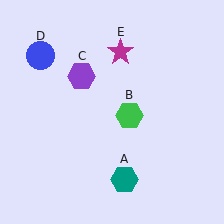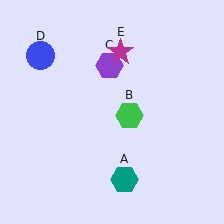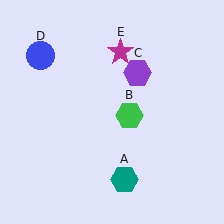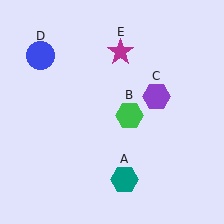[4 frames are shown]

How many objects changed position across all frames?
1 object changed position: purple hexagon (object C).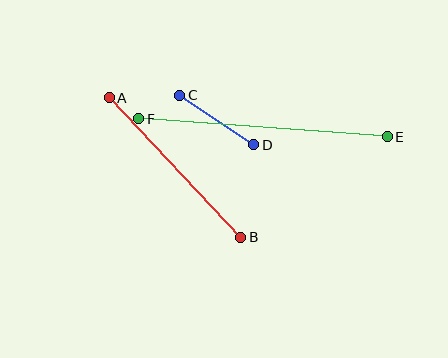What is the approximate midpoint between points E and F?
The midpoint is at approximately (263, 128) pixels.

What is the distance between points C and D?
The distance is approximately 89 pixels.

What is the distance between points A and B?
The distance is approximately 192 pixels.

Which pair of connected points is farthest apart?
Points E and F are farthest apart.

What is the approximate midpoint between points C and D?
The midpoint is at approximately (217, 120) pixels.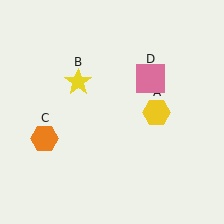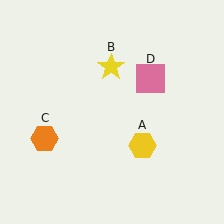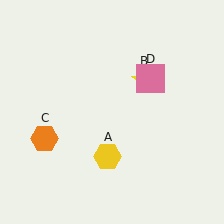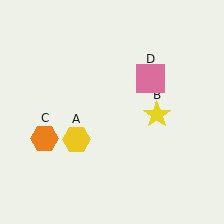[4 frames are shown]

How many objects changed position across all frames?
2 objects changed position: yellow hexagon (object A), yellow star (object B).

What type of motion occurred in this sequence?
The yellow hexagon (object A), yellow star (object B) rotated clockwise around the center of the scene.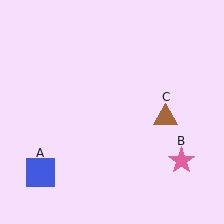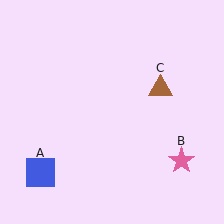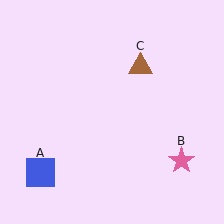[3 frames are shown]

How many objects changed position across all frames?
1 object changed position: brown triangle (object C).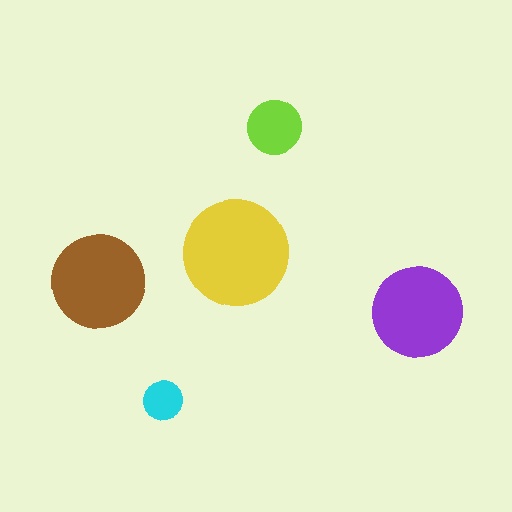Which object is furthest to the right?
The purple circle is rightmost.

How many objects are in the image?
There are 5 objects in the image.